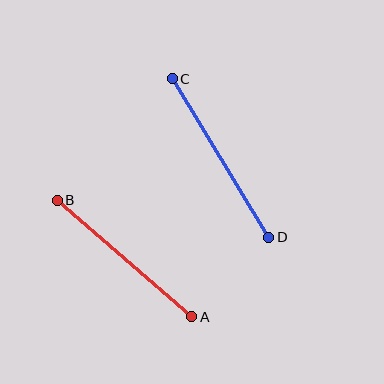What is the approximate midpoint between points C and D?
The midpoint is at approximately (220, 158) pixels.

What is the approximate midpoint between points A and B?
The midpoint is at approximately (125, 259) pixels.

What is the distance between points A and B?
The distance is approximately 178 pixels.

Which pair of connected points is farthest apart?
Points C and D are farthest apart.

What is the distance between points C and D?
The distance is approximately 185 pixels.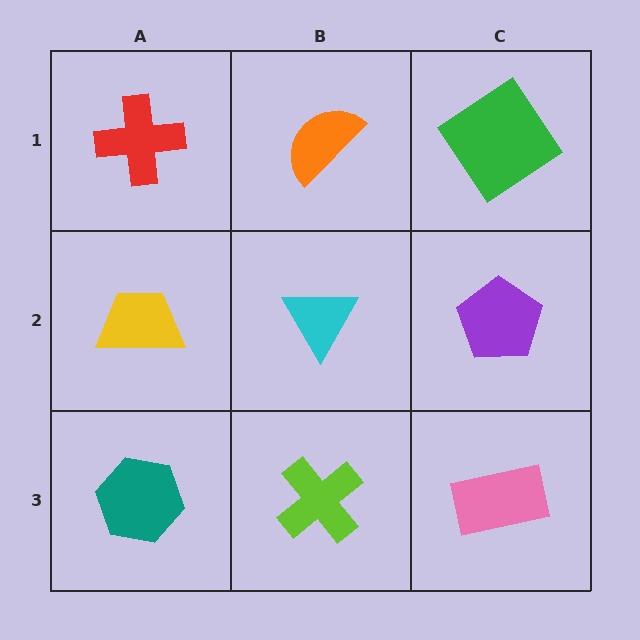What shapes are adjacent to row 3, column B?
A cyan triangle (row 2, column B), a teal hexagon (row 3, column A), a pink rectangle (row 3, column C).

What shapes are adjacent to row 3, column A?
A yellow trapezoid (row 2, column A), a lime cross (row 3, column B).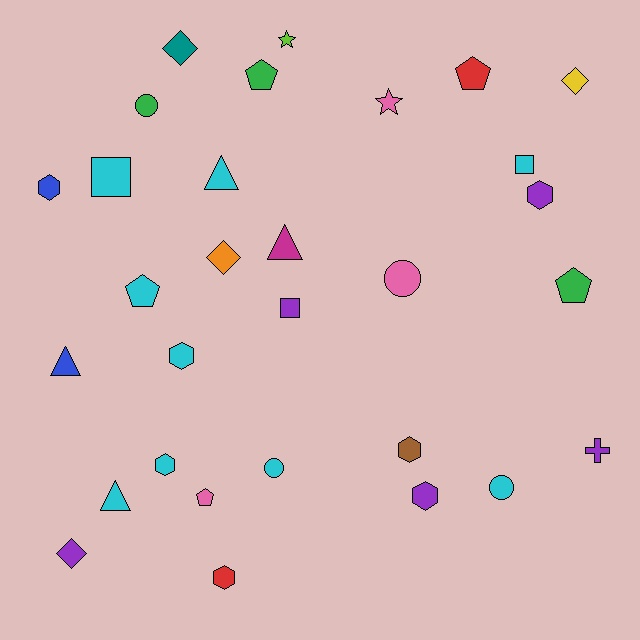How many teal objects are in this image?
There is 1 teal object.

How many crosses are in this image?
There is 1 cross.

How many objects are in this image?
There are 30 objects.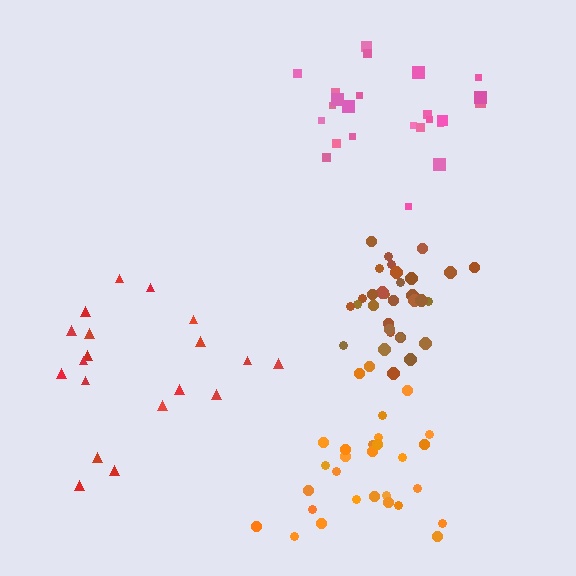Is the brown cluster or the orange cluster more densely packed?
Brown.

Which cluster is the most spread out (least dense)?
Red.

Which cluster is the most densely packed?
Brown.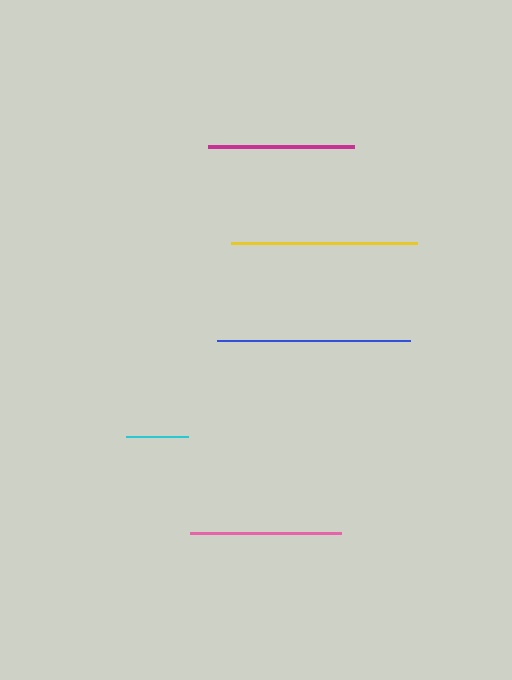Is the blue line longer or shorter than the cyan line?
The blue line is longer than the cyan line.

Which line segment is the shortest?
The cyan line is the shortest at approximately 61 pixels.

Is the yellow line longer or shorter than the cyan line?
The yellow line is longer than the cyan line.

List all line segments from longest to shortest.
From longest to shortest: blue, yellow, pink, magenta, cyan.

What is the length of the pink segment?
The pink segment is approximately 152 pixels long.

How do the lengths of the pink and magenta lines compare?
The pink and magenta lines are approximately the same length.